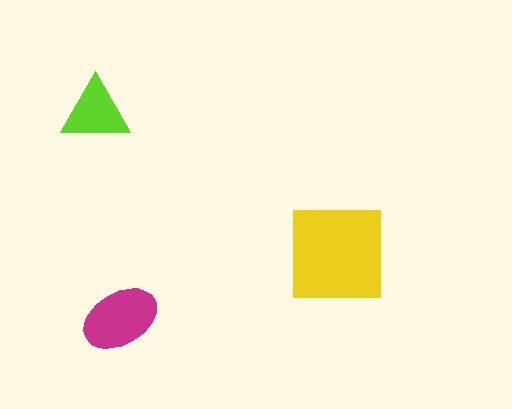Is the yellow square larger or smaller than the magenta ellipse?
Larger.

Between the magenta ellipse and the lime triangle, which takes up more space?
The magenta ellipse.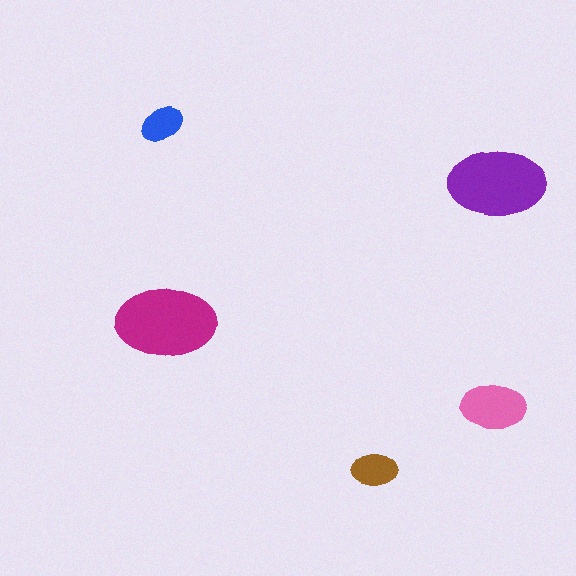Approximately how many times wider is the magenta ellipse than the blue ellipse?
About 2.5 times wider.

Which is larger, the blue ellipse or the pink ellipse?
The pink one.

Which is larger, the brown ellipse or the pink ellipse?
The pink one.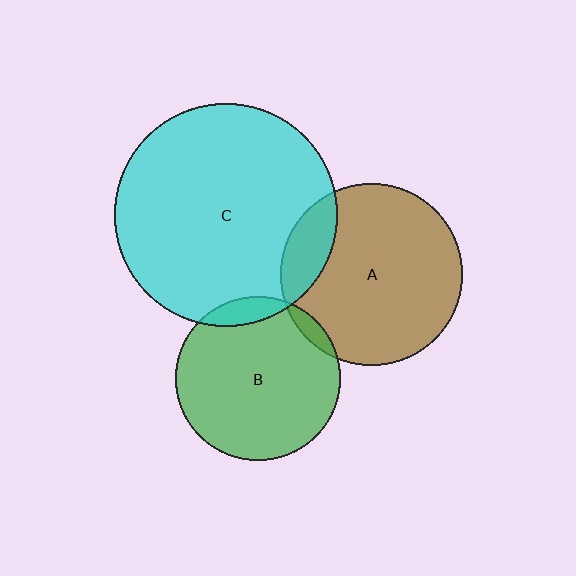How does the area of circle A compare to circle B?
Approximately 1.2 times.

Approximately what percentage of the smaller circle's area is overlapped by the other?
Approximately 15%.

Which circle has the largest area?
Circle C (cyan).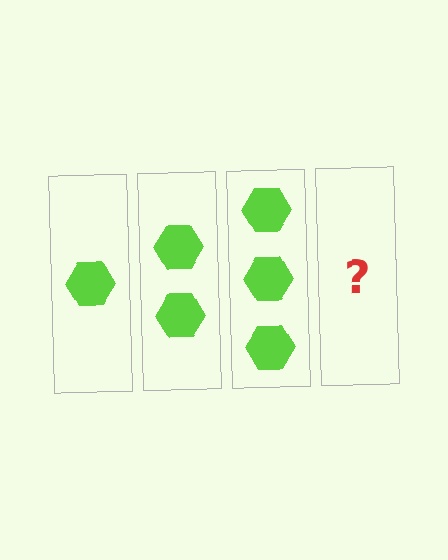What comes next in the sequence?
The next element should be 4 hexagons.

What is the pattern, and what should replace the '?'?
The pattern is that each step adds one more hexagon. The '?' should be 4 hexagons.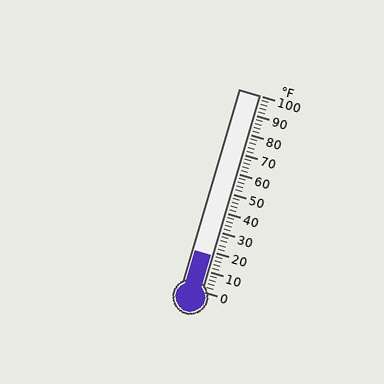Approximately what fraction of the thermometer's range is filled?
The thermometer is filled to approximately 20% of its range.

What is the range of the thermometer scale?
The thermometer scale ranges from 0°F to 100°F.